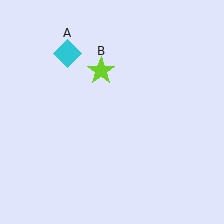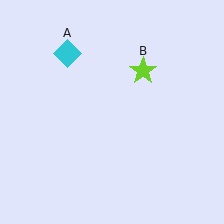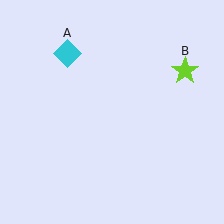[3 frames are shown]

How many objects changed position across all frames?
1 object changed position: lime star (object B).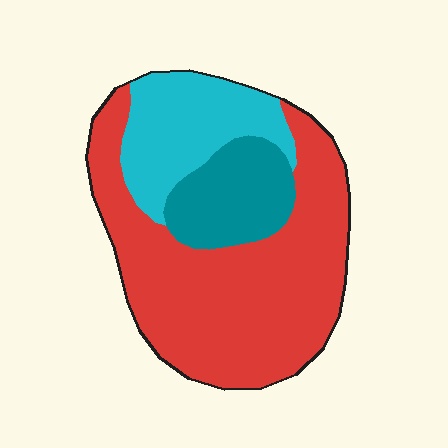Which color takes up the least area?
Teal, at roughly 15%.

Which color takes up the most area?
Red, at roughly 60%.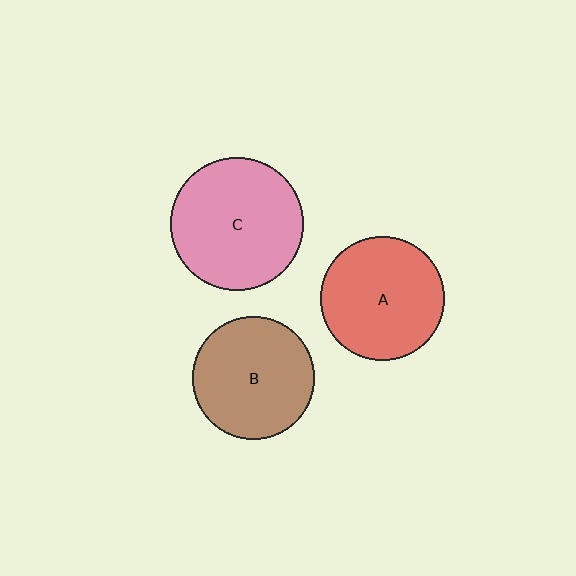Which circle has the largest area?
Circle C (pink).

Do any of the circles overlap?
No, none of the circles overlap.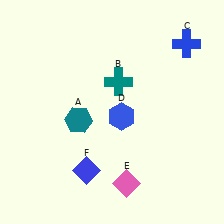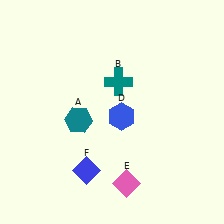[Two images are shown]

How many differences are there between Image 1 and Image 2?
There is 1 difference between the two images.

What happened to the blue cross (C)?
The blue cross (C) was removed in Image 2. It was in the top-right area of Image 1.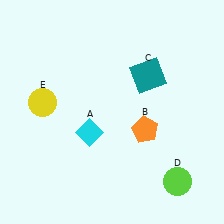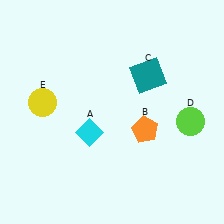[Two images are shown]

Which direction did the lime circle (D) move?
The lime circle (D) moved up.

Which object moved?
The lime circle (D) moved up.